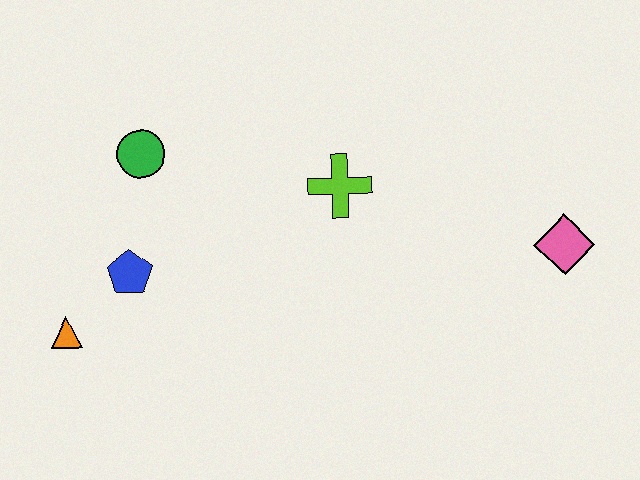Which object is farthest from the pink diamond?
The orange triangle is farthest from the pink diamond.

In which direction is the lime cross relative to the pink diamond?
The lime cross is to the left of the pink diamond.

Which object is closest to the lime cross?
The green circle is closest to the lime cross.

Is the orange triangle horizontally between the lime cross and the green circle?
No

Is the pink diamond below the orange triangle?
No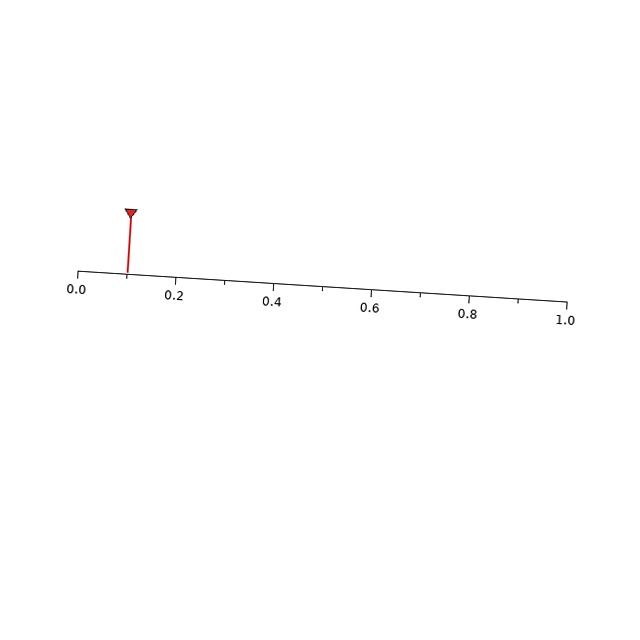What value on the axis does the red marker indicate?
The marker indicates approximately 0.1.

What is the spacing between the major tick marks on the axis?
The major ticks are spaced 0.2 apart.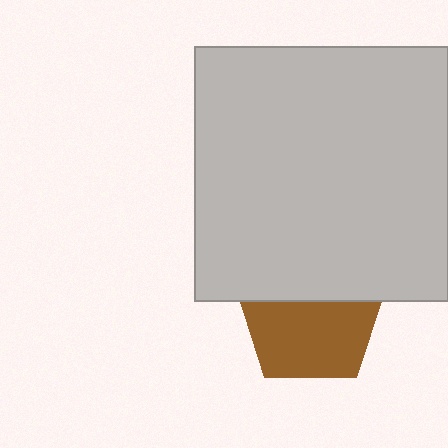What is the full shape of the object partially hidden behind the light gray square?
The partially hidden object is a brown pentagon.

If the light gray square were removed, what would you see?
You would see the complete brown pentagon.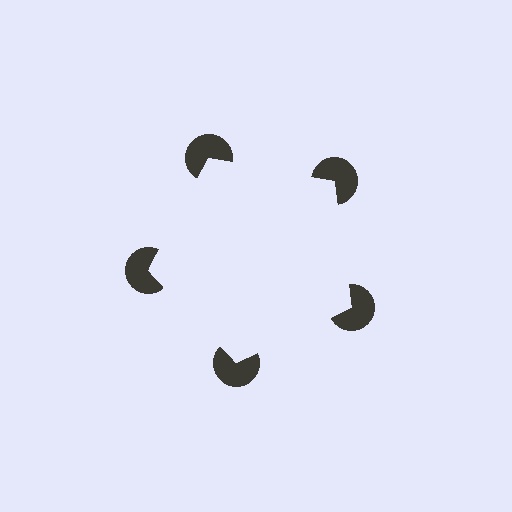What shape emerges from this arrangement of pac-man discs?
An illusory pentagon — its edges are inferred from the aligned wedge cuts in the pac-man discs, not physically drawn.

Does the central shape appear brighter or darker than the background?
It typically appears slightly brighter than the background, even though no actual brightness change is drawn.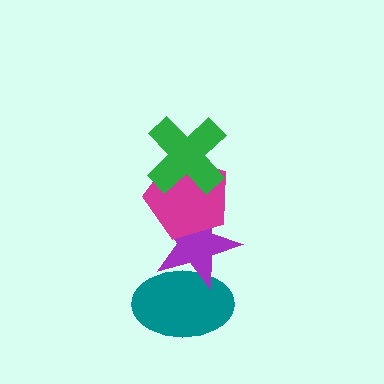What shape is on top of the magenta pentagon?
The green cross is on top of the magenta pentagon.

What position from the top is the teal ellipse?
The teal ellipse is 4th from the top.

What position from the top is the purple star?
The purple star is 3rd from the top.